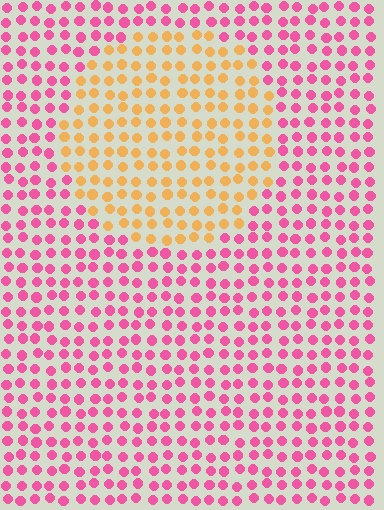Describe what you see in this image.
The image is filled with small pink elements in a uniform arrangement. A circle-shaped region is visible where the elements are tinted to a slightly different hue, forming a subtle color boundary.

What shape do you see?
I see a circle.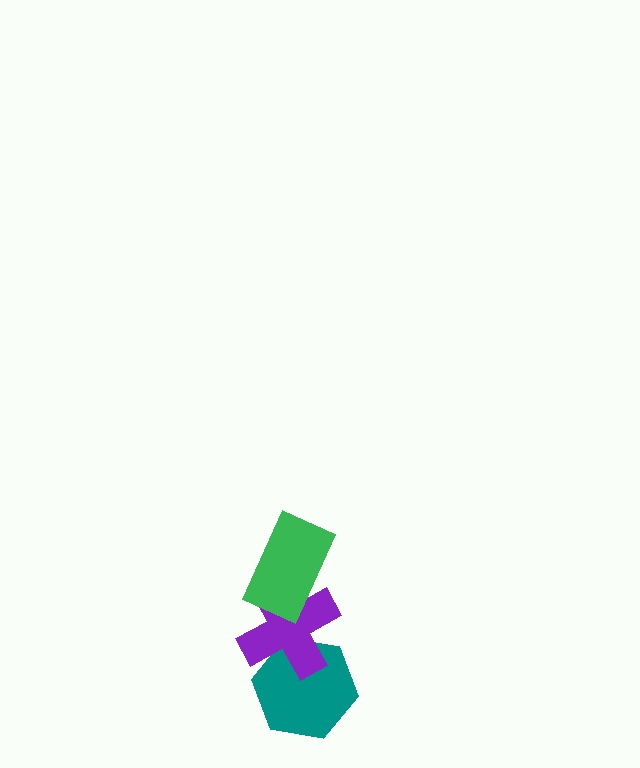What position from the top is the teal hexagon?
The teal hexagon is 3rd from the top.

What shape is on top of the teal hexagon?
The purple cross is on top of the teal hexagon.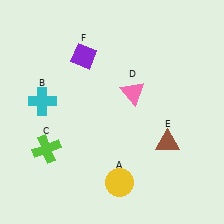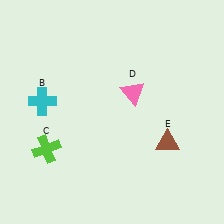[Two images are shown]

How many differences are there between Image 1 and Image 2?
There are 2 differences between the two images.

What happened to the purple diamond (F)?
The purple diamond (F) was removed in Image 2. It was in the top-left area of Image 1.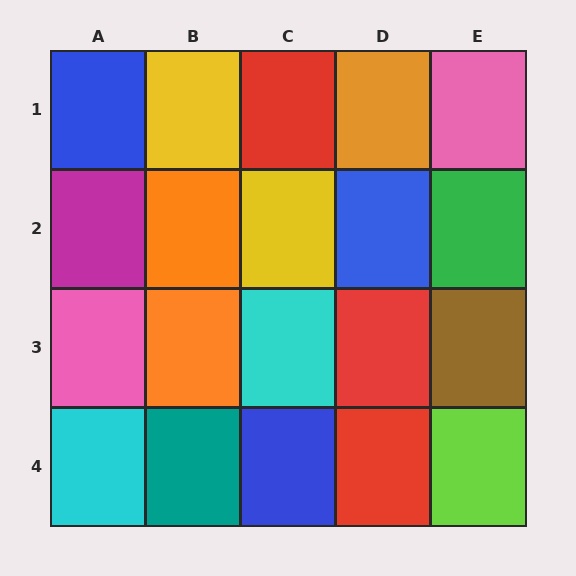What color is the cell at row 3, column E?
Brown.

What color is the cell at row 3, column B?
Orange.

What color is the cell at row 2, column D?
Blue.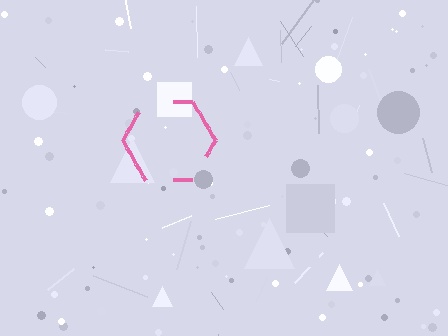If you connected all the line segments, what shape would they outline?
They would outline a hexagon.